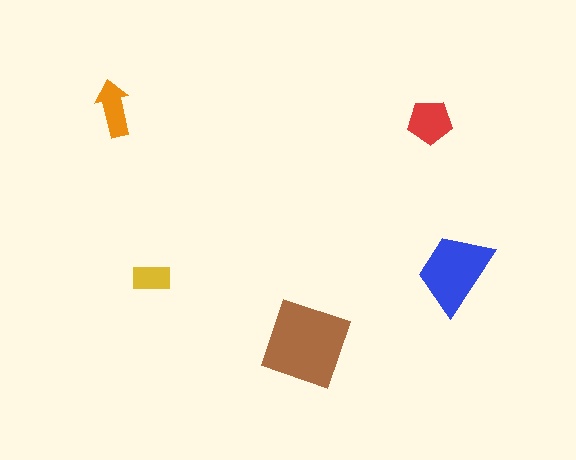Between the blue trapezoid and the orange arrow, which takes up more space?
The blue trapezoid.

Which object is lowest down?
The brown diamond is bottommost.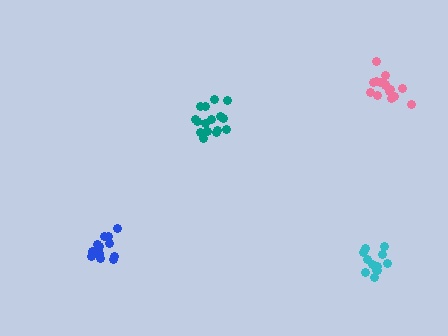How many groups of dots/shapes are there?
There are 4 groups.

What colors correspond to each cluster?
The clusters are colored: cyan, pink, teal, blue.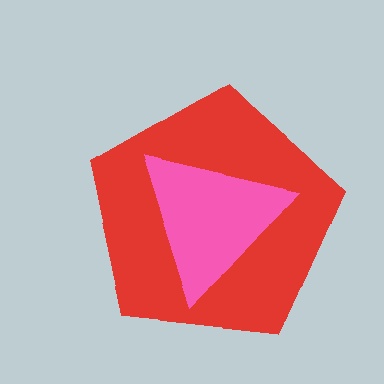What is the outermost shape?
The red pentagon.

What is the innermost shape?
The pink triangle.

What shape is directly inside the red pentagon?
The pink triangle.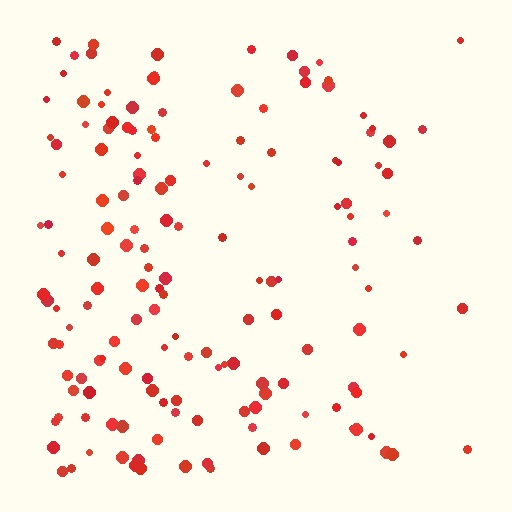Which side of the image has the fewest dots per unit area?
The right.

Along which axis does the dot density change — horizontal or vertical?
Horizontal.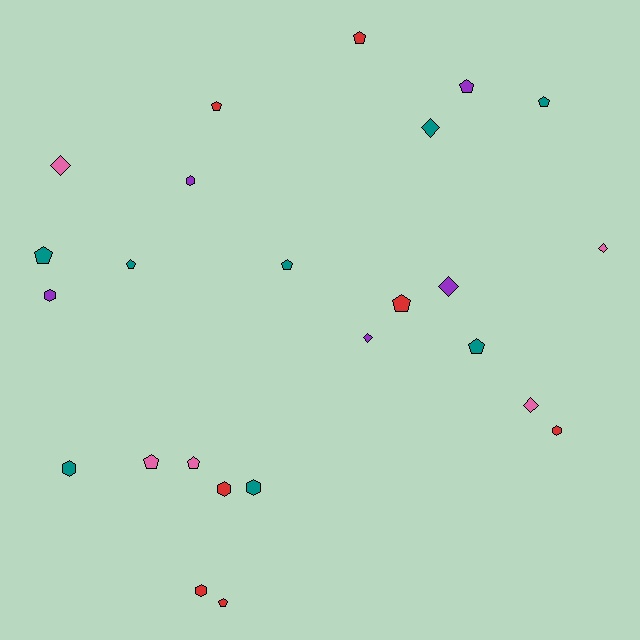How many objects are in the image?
There are 25 objects.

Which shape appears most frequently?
Pentagon, with 12 objects.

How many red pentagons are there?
There are 4 red pentagons.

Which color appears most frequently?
Teal, with 8 objects.